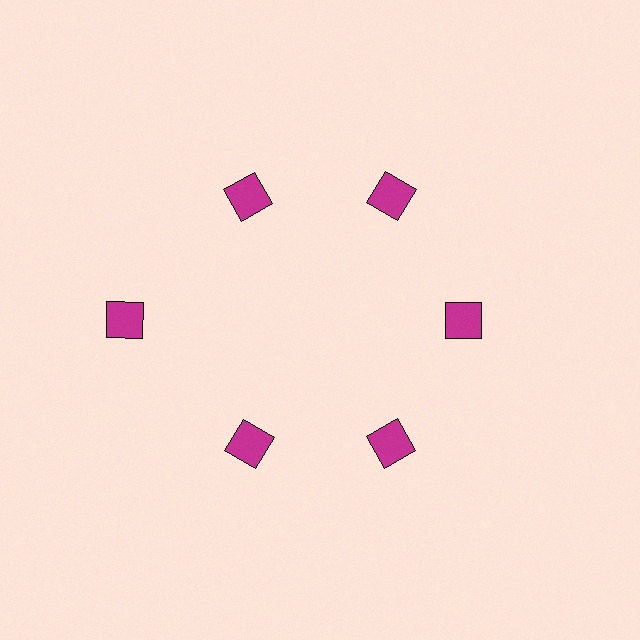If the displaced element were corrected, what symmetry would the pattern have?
It would have 6-fold rotational symmetry — the pattern would map onto itself every 60 degrees.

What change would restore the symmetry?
The symmetry would be restored by moving it inward, back onto the ring so that all 6 squares sit at equal angles and equal distance from the center.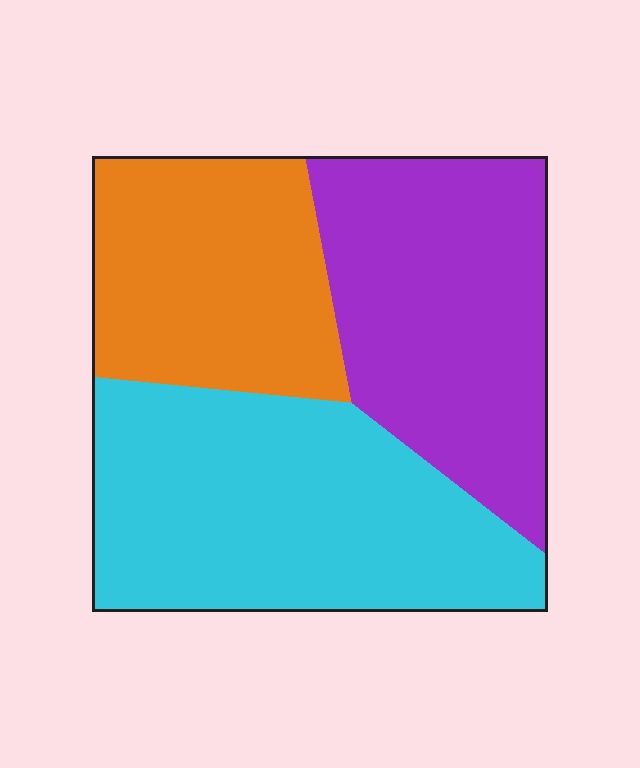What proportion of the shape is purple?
Purple takes up between a sixth and a third of the shape.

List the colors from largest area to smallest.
From largest to smallest: cyan, purple, orange.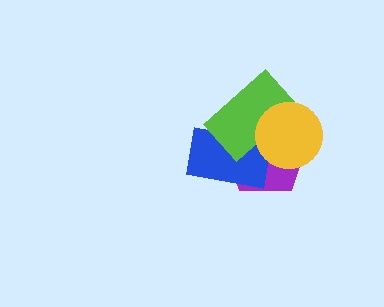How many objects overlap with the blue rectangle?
3 objects overlap with the blue rectangle.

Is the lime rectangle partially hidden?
Yes, it is partially covered by another shape.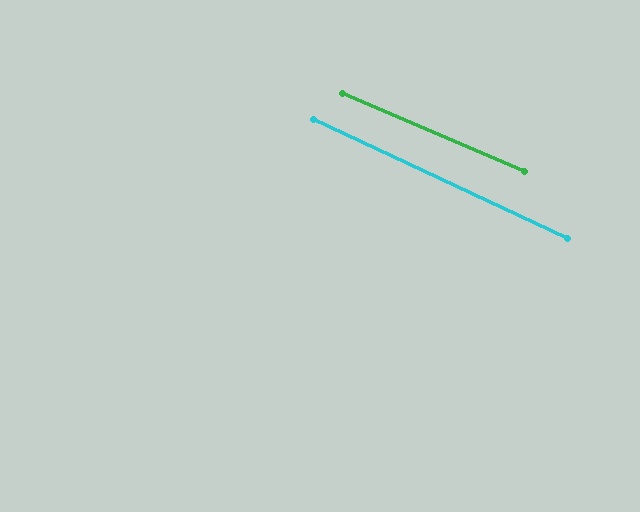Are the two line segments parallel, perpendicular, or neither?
Parallel — their directions differ by only 1.8°.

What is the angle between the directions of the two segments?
Approximately 2 degrees.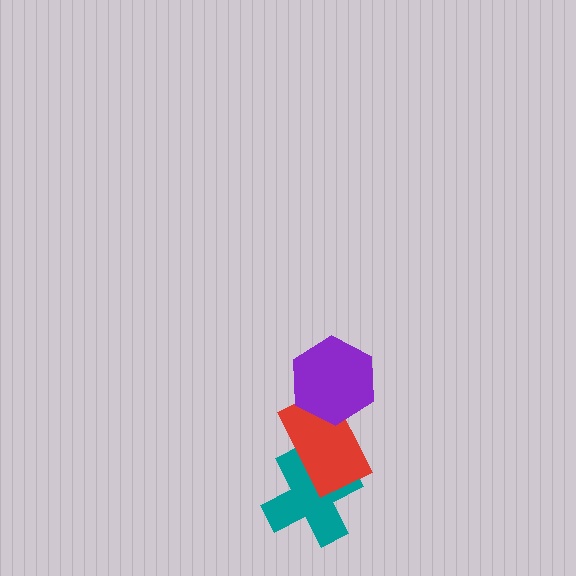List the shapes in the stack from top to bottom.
From top to bottom: the purple hexagon, the red rectangle, the teal cross.